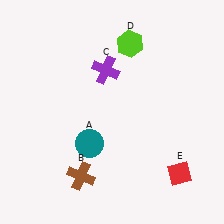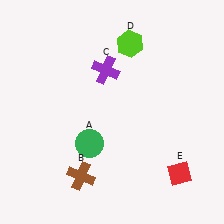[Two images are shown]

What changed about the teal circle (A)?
In Image 1, A is teal. In Image 2, it changed to green.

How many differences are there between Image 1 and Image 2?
There is 1 difference between the two images.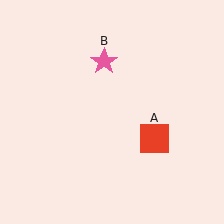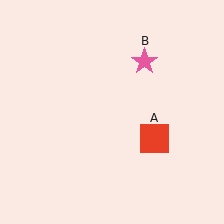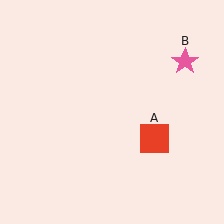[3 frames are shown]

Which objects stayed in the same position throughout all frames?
Red square (object A) remained stationary.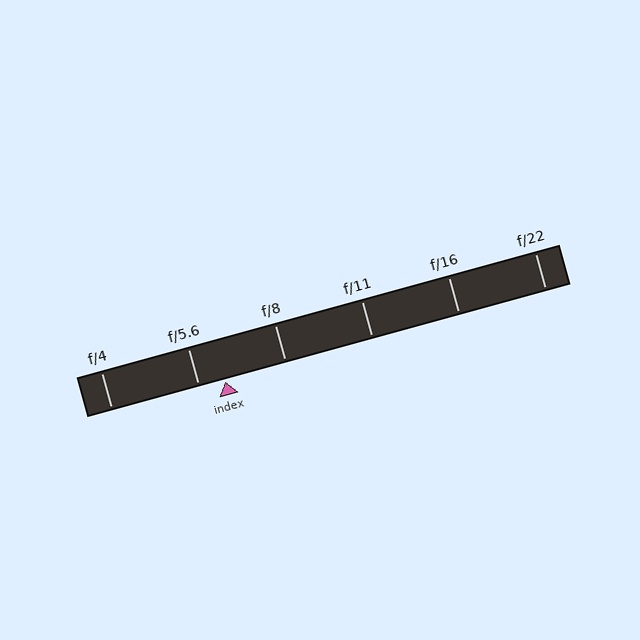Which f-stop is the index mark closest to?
The index mark is closest to f/5.6.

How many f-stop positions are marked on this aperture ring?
There are 6 f-stop positions marked.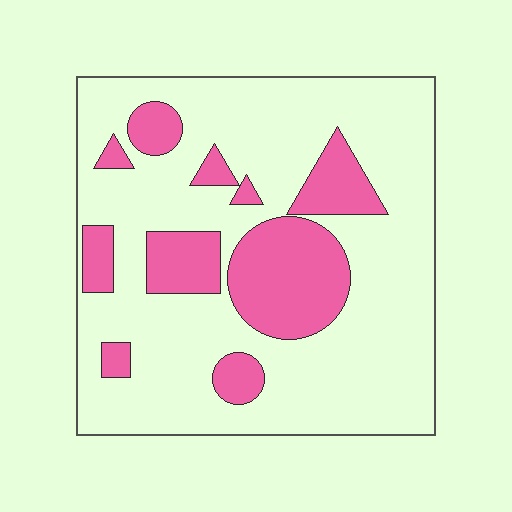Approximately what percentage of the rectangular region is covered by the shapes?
Approximately 25%.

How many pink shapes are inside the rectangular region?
10.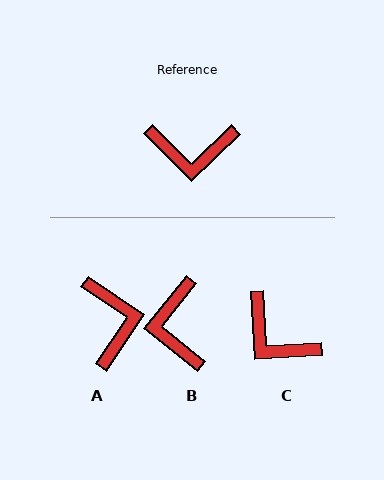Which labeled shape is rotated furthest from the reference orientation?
A, about 101 degrees away.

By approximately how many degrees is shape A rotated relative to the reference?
Approximately 101 degrees counter-clockwise.